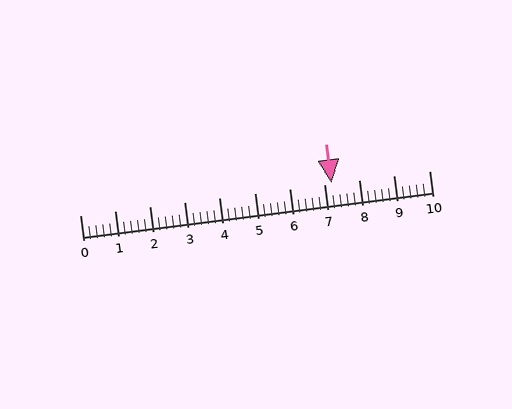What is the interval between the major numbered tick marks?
The major tick marks are spaced 1 units apart.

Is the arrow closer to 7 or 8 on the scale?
The arrow is closer to 7.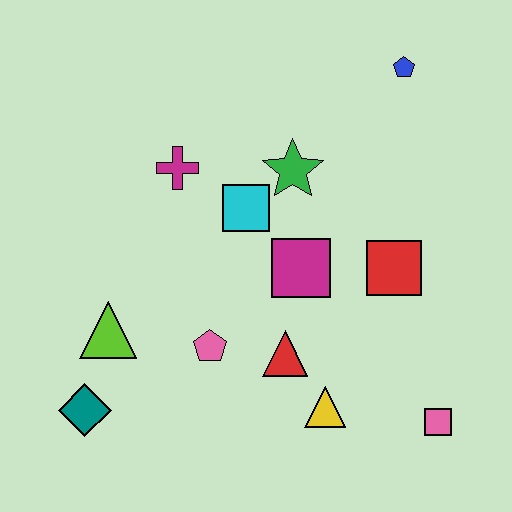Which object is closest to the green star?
The cyan square is closest to the green star.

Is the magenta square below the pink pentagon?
No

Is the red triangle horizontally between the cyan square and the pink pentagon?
No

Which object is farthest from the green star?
The teal diamond is farthest from the green star.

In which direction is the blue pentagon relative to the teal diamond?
The blue pentagon is above the teal diamond.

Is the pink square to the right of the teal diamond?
Yes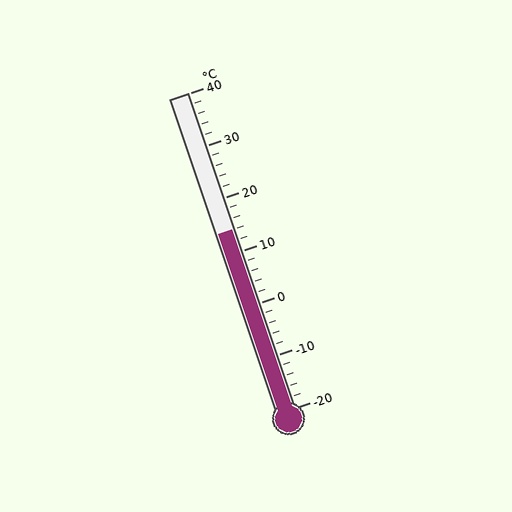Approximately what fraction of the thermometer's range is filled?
The thermometer is filled to approximately 55% of its range.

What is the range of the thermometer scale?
The thermometer scale ranges from -20°C to 40°C.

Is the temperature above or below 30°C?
The temperature is below 30°C.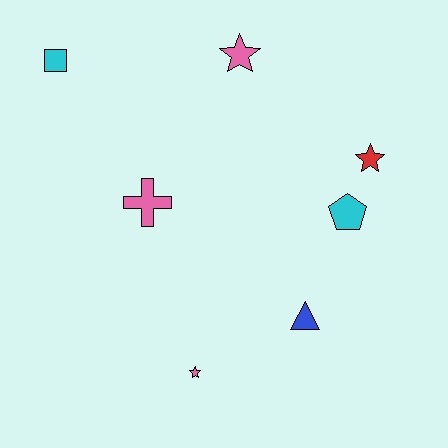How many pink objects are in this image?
There are 3 pink objects.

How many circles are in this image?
There are no circles.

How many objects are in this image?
There are 7 objects.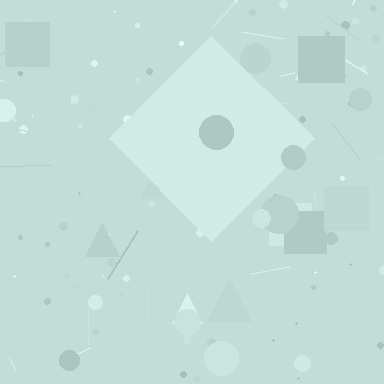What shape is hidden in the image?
A diamond is hidden in the image.